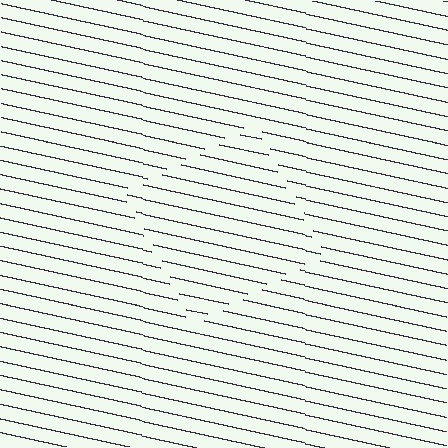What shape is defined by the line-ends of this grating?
An illusory square. The interior of the shape contains the same grating, shifted by half a period — the contour is defined by the phase discontinuity where line-ends from the inner and outer gratings abut.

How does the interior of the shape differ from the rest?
The interior of the shape contains the same grating, shifted by half a period — the contour is defined by the phase discontinuity where line-ends from the inner and outer gratings abut.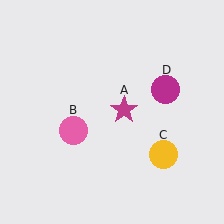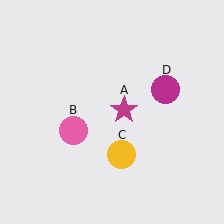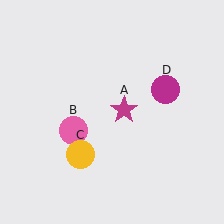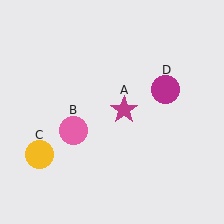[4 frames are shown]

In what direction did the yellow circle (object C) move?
The yellow circle (object C) moved left.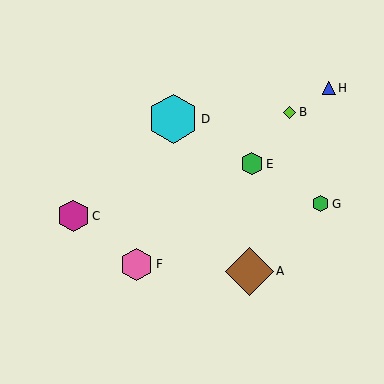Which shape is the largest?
The cyan hexagon (labeled D) is the largest.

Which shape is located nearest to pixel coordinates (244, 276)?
The brown diamond (labeled A) at (249, 271) is nearest to that location.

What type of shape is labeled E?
Shape E is a green hexagon.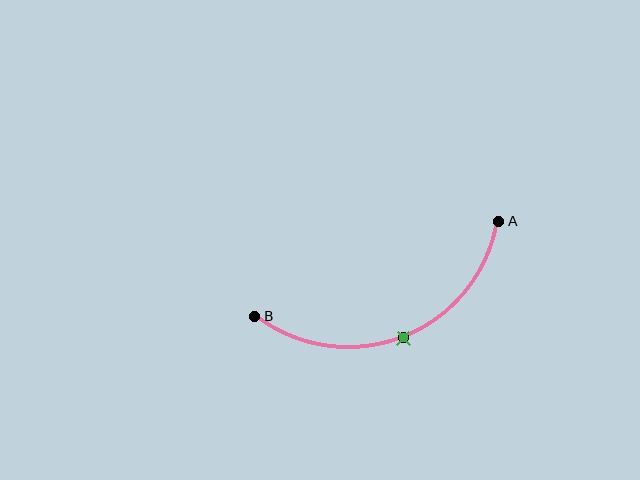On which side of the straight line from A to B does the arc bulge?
The arc bulges below the straight line connecting A and B.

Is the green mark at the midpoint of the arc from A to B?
Yes. The green mark lies on the arc at equal arc-length from both A and B — it is the arc midpoint.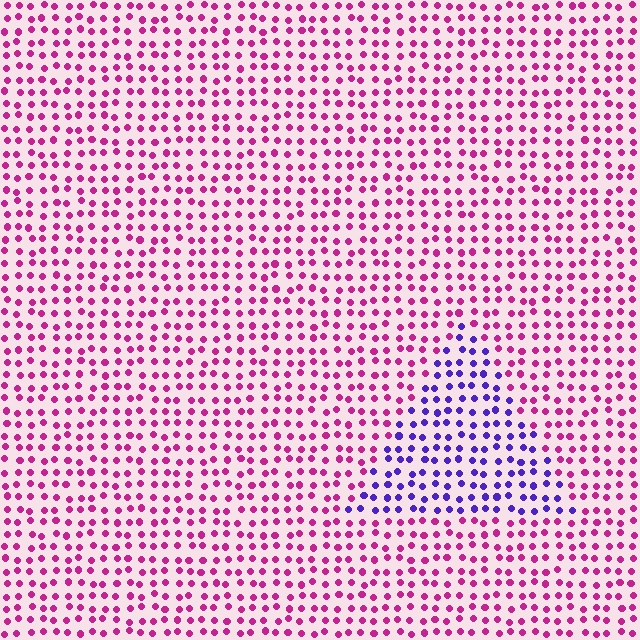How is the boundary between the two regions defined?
The boundary is defined purely by a slight shift in hue (about 63 degrees). Spacing, size, and orientation are identical on both sides.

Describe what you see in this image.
The image is filled with small magenta elements in a uniform arrangement. A triangle-shaped region is visible where the elements are tinted to a slightly different hue, forming a subtle color boundary.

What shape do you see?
I see a triangle.